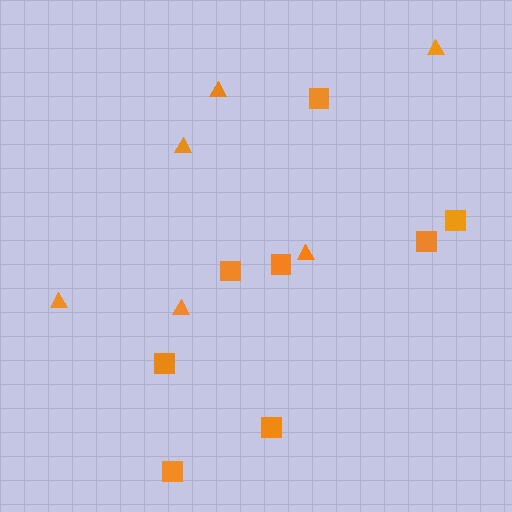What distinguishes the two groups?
There are 2 groups: one group of triangles (6) and one group of squares (8).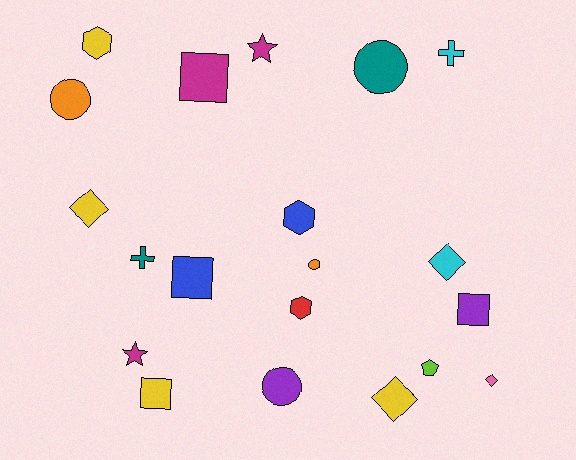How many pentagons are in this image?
There is 1 pentagon.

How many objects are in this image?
There are 20 objects.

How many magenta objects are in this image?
There are 3 magenta objects.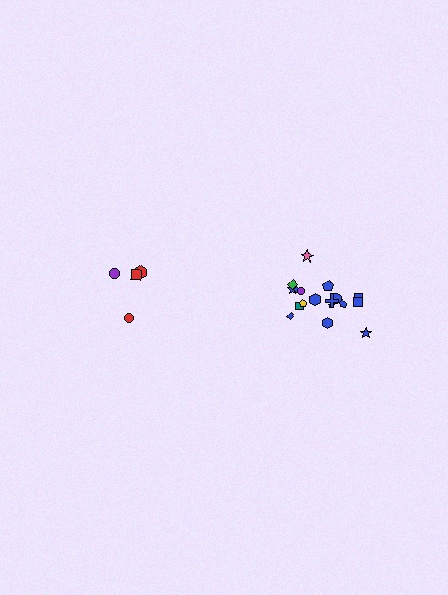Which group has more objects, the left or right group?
The right group.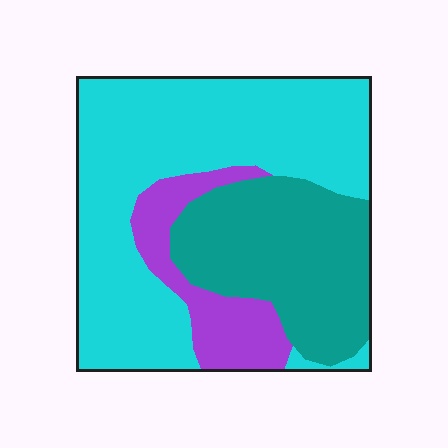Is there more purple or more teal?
Teal.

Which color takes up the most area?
Cyan, at roughly 55%.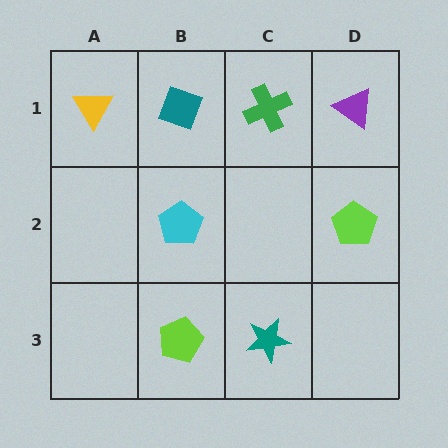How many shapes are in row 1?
4 shapes.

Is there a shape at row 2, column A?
No, that cell is empty.